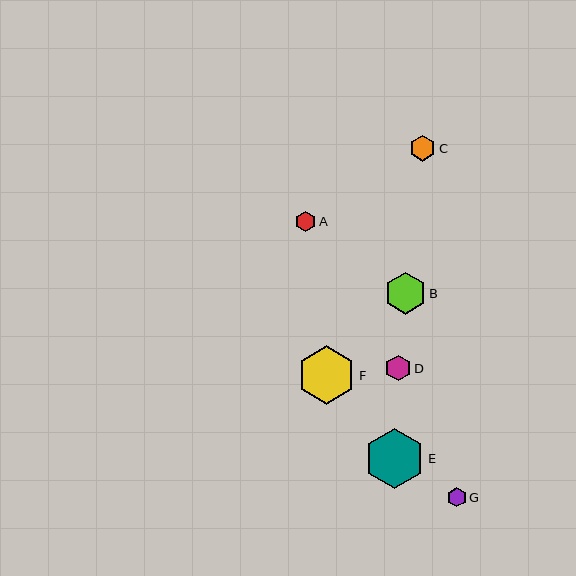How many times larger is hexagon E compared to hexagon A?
Hexagon E is approximately 2.9 times the size of hexagon A.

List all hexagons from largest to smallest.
From largest to smallest: E, F, B, C, D, A, G.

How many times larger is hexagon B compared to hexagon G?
Hexagon B is approximately 2.2 times the size of hexagon G.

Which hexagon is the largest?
Hexagon E is the largest with a size of approximately 60 pixels.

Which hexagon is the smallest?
Hexagon G is the smallest with a size of approximately 19 pixels.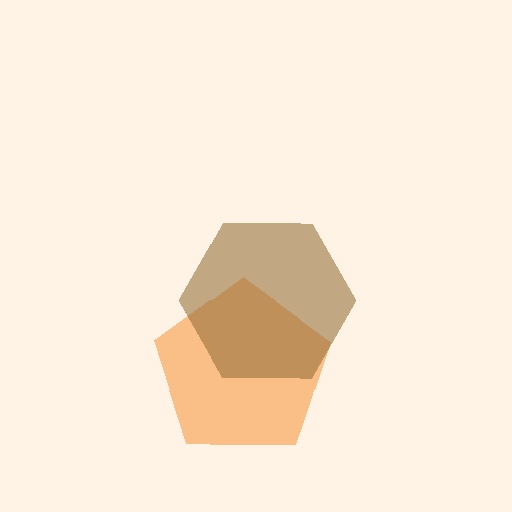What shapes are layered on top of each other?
The layered shapes are: an orange pentagon, a brown hexagon.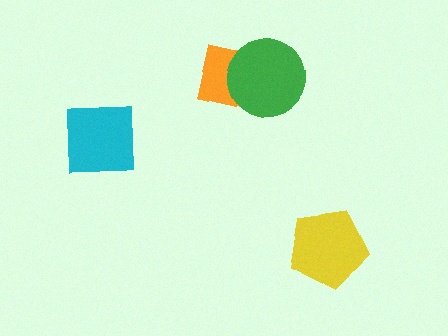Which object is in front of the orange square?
The green circle is in front of the orange square.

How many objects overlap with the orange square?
1 object overlaps with the orange square.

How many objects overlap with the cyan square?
0 objects overlap with the cyan square.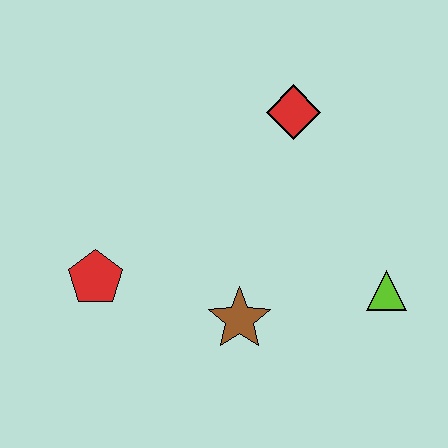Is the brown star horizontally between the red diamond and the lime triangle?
No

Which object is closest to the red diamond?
The lime triangle is closest to the red diamond.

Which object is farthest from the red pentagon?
The lime triangle is farthest from the red pentagon.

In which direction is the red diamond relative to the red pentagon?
The red diamond is to the right of the red pentagon.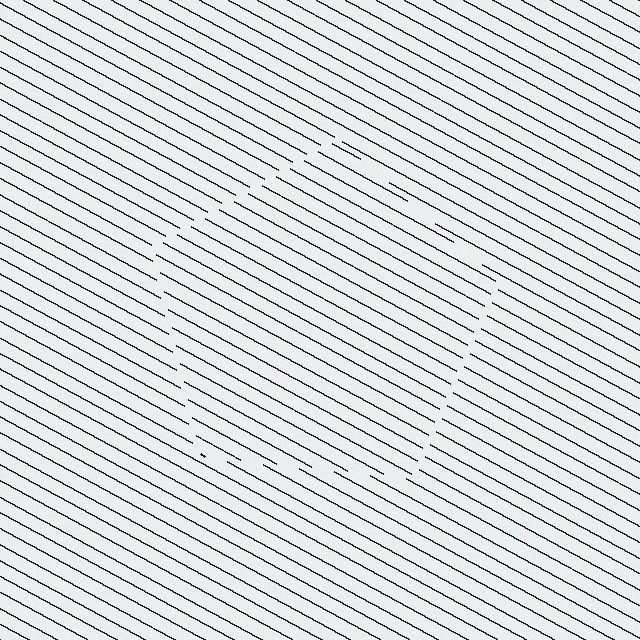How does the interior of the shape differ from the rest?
The interior of the shape contains the same grating, shifted by half a period — the contour is defined by the phase discontinuity where line-ends from the inner and outer gratings abut.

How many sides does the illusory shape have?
5 sides — the line-ends trace a pentagon.